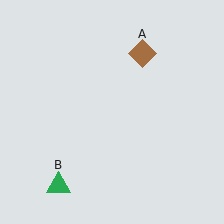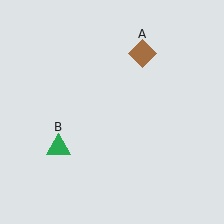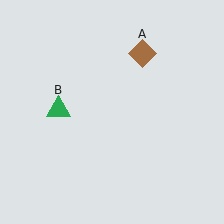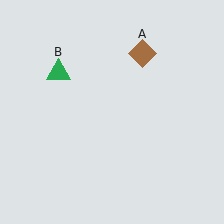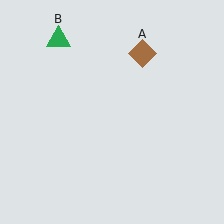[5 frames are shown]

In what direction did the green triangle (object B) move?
The green triangle (object B) moved up.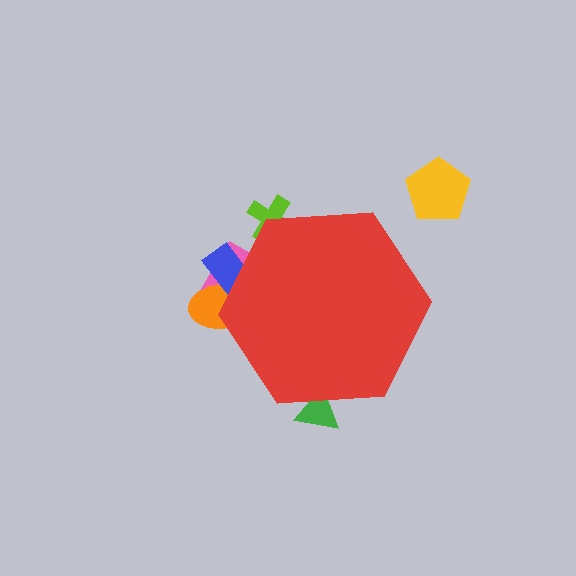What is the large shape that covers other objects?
A red hexagon.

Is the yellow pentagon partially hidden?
No, the yellow pentagon is fully visible.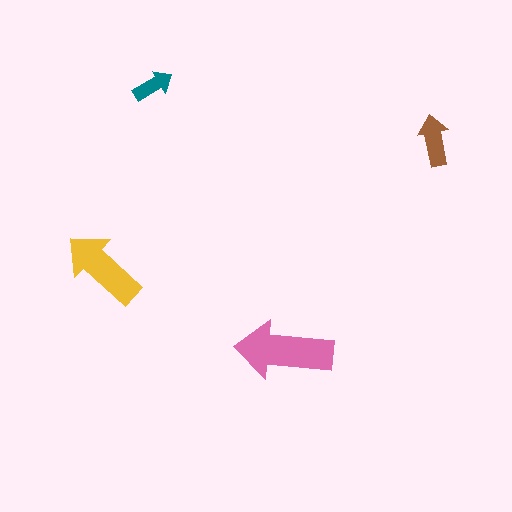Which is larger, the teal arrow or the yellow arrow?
The yellow one.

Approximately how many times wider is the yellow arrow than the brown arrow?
About 1.5 times wider.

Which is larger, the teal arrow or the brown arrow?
The brown one.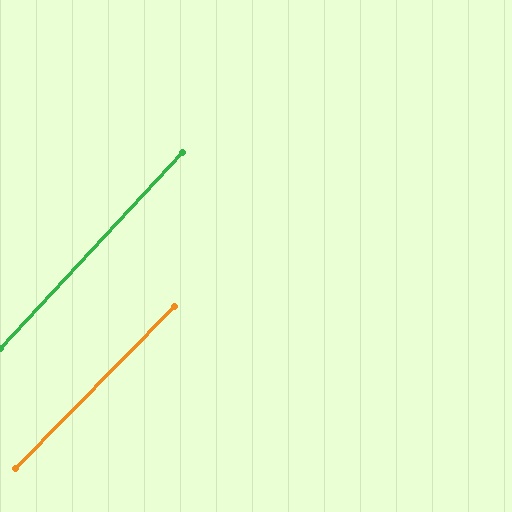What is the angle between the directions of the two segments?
Approximately 2 degrees.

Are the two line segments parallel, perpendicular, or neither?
Parallel — their directions differ by only 1.6°.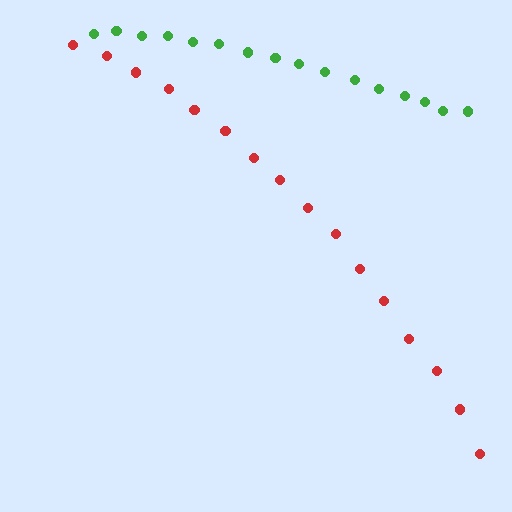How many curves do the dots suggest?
There are 2 distinct paths.